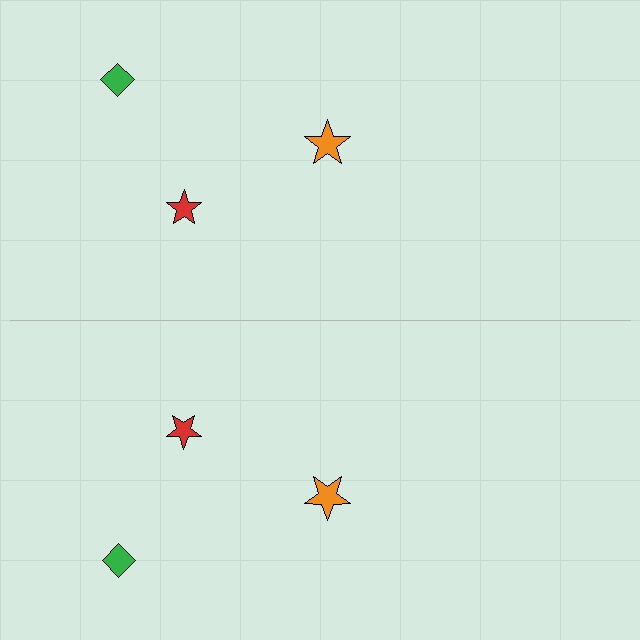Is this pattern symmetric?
Yes, this pattern has bilateral (reflection) symmetry.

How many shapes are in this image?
There are 6 shapes in this image.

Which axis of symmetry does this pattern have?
The pattern has a horizontal axis of symmetry running through the center of the image.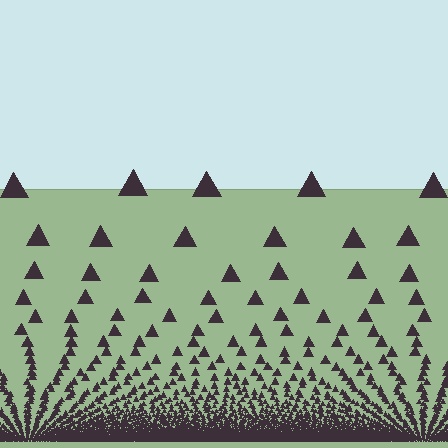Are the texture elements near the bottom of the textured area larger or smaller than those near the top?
Smaller. The gradient is inverted — elements near the bottom are smaller and denser.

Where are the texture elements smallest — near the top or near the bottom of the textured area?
Near the bottom.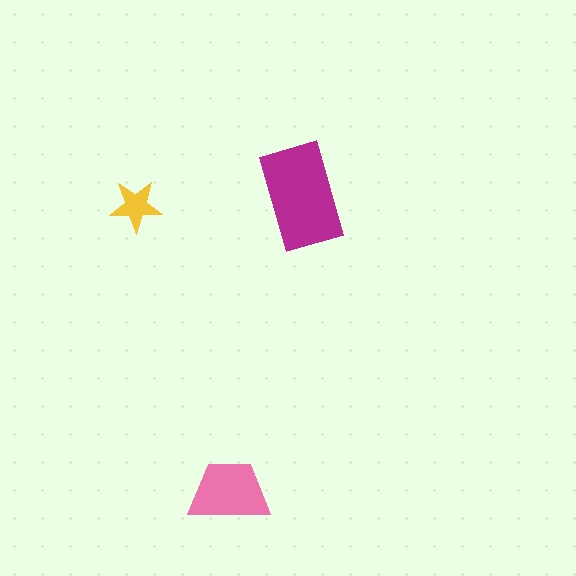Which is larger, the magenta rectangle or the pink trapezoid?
The magenta rectangle.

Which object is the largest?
The magenta rectangle.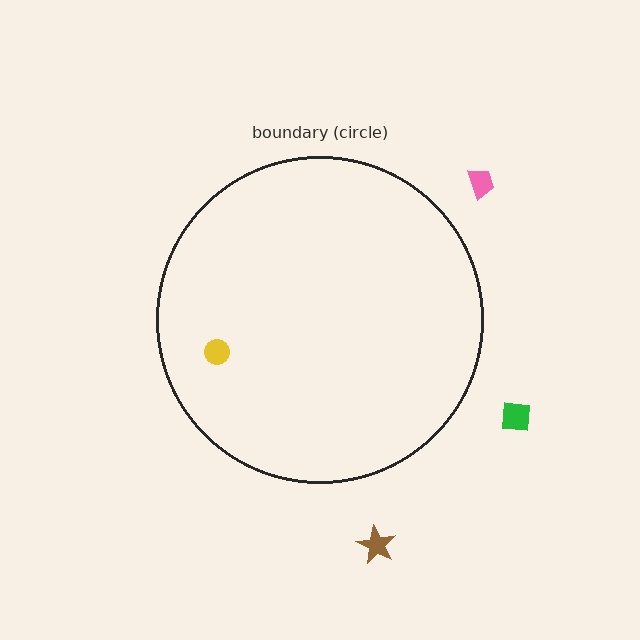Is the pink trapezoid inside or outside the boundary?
Outside.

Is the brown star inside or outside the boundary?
Outside.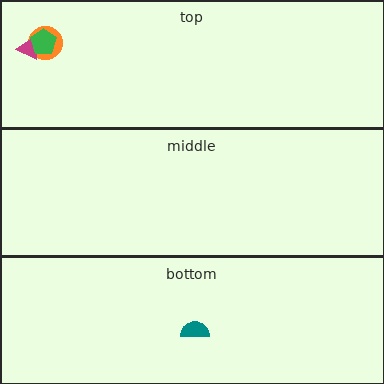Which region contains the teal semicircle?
The bottom region.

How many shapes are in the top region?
3.